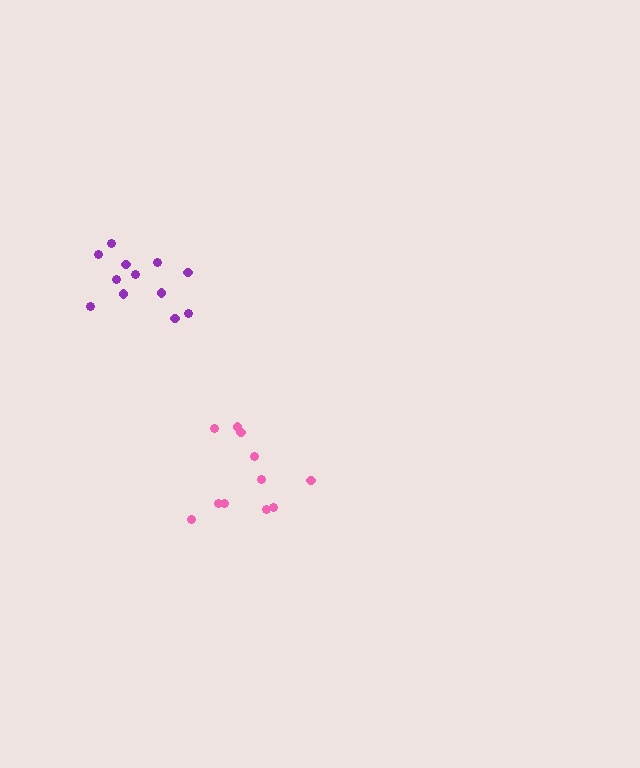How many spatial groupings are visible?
There are 2 spatial groupings.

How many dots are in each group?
Group 1: 12 dots, Group 2: 11 dots (23 total).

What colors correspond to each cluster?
The clusters are colored: purple, pink.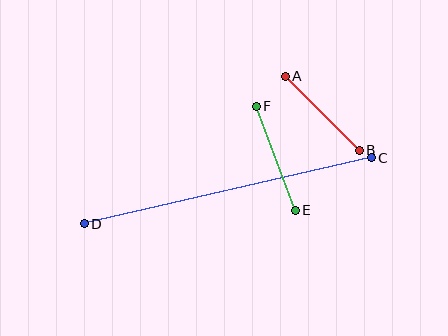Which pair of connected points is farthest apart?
Points C and D are farthest apart.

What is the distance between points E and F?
The distance is approximately 111 pixels.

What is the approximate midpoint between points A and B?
The midpoint is at approximately (322, 113) pixels.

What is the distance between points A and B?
The distance is approximately 104 pixels.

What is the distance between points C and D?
The distance is approximately 294 pixels.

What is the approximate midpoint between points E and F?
The midpoint is at approximately (276, 158) pixels.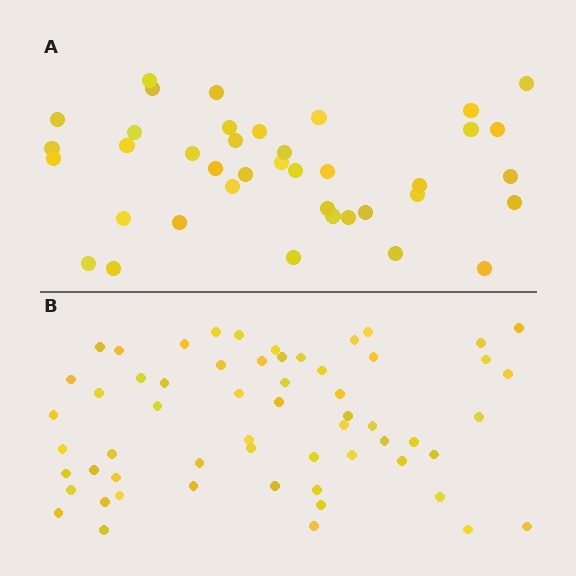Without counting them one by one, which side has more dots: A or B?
Region B (the bottom region) has more dots.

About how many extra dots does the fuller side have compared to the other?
Region B has approximately 20 more dots than region A.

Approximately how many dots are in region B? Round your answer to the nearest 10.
About 60 dots. (The exact count is 59, which rounds to 60.)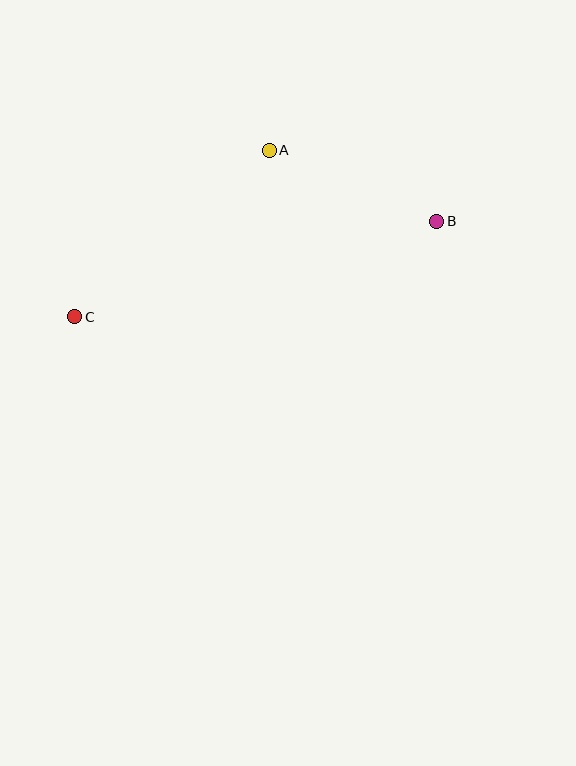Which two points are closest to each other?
Points A and B are closest to each other.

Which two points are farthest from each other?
Points B and C are farthest from each other.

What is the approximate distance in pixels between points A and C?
The distance between A and C is approximately 256 pixels.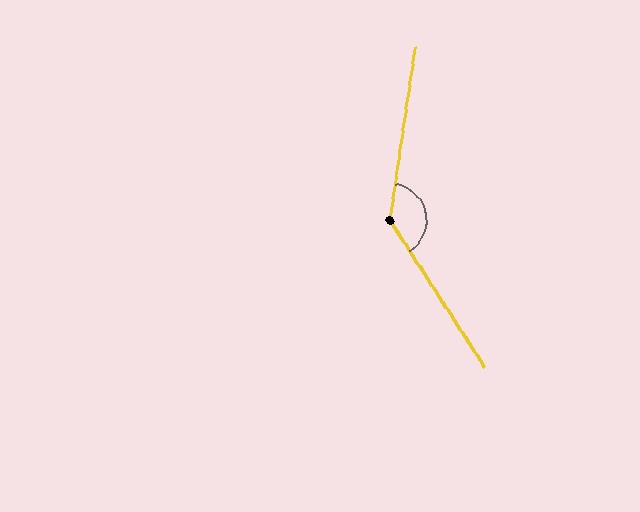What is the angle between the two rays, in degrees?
Approximately 139 degrees.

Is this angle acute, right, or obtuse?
It is obtuse.